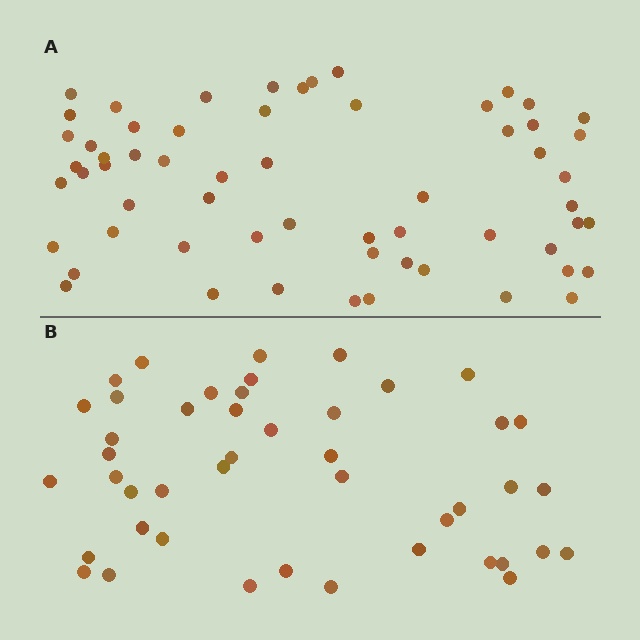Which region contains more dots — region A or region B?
Region A (the top region) has more dots.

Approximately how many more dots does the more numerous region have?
Region A has approximately 15 more dots than region B.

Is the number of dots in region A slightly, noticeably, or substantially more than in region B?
Region A has noticeably more, but not dramatically so. The ratio is roughly 1.3 to 1.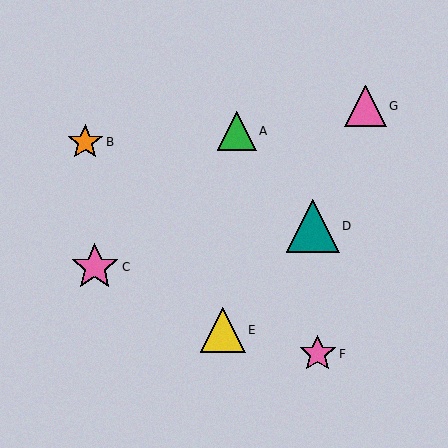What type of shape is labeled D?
Shape D is a teal triangle.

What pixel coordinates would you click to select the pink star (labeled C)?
Click at (95, 267) to select the pink star C.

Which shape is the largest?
The teal triangle (labeled D) is the largest.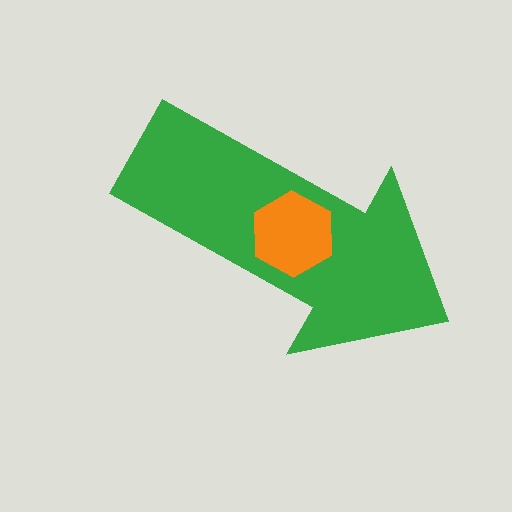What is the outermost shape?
The green arrow.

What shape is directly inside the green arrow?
The orange hexagon.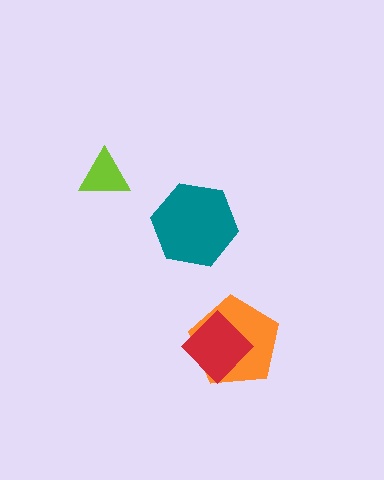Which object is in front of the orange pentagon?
The red diamond is in front of the orange pentagon.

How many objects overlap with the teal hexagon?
0 objects overlap with the teal hexagon.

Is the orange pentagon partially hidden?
Yes, it is partially covered by another shape.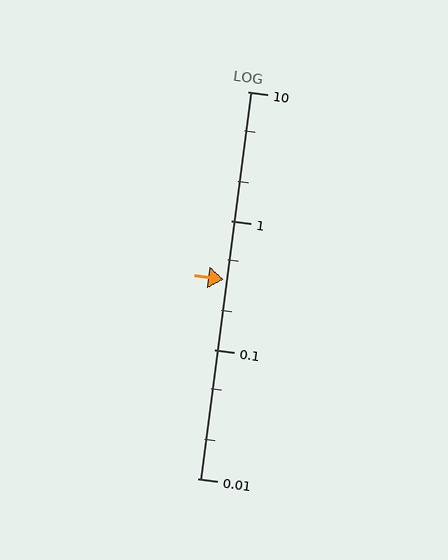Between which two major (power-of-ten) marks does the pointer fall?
The pointer is between 0.1 and 1.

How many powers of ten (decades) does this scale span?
The scale spans 3 decades, from 0.01 to 10.